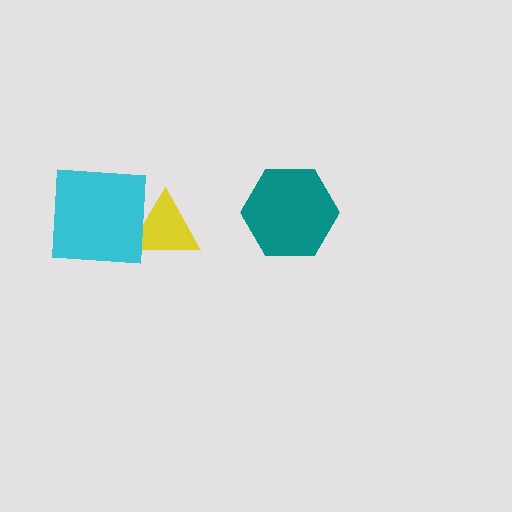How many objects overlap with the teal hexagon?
0 objects overlap with the teal hexagon.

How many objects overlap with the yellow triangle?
1 object overlaps with the yellow triangle.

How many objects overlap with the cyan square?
1 object overlaps with the cyan square.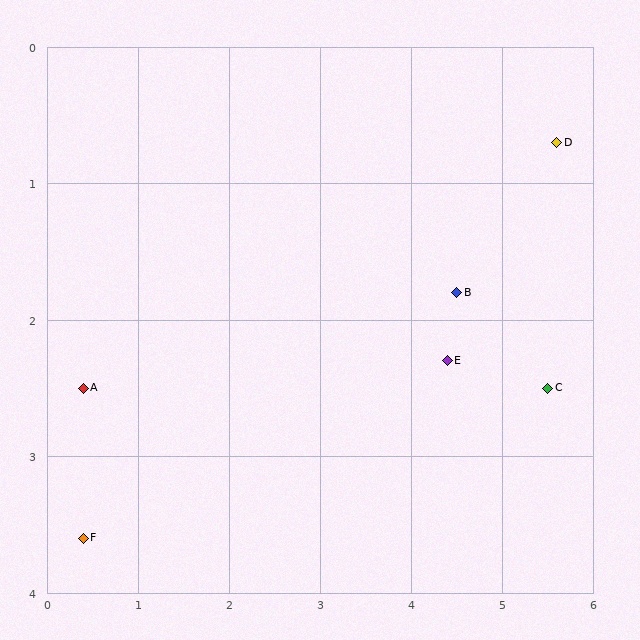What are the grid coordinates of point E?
Point E is at approximately (4.4, 2.3).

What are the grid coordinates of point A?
Point A is at approximately (0.4, 2.5).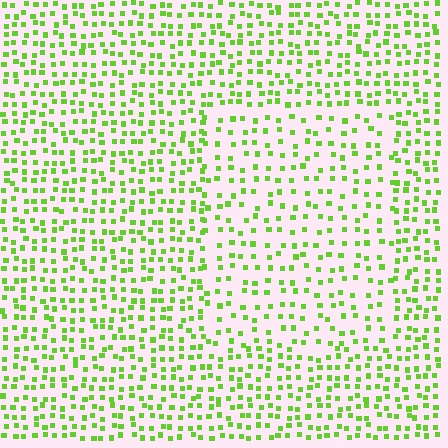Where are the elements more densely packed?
The elements are more densely packed outside the rectangle boundary.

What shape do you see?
I see a rectangle.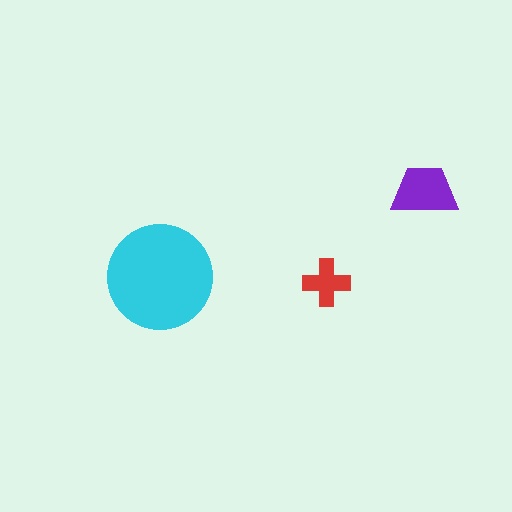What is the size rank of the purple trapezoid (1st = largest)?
2nd.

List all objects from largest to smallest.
The cyan circle, the purple trapezoid, the red cross.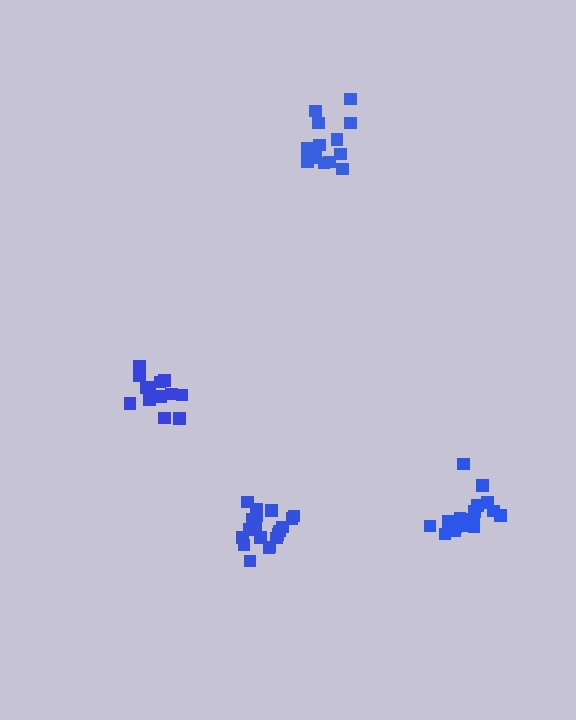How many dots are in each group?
Group 1: 19 dots, Group 2: 14 dots, Group 3: 19 dots, Group 4: 13 dots (65 total).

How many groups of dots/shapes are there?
There are 4 groups.